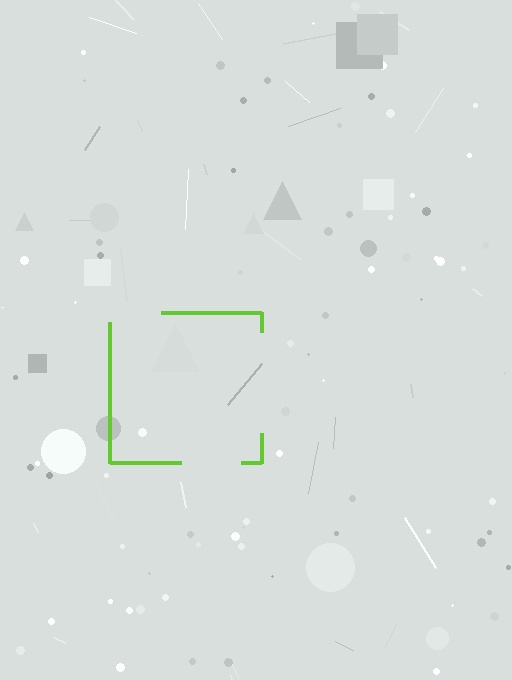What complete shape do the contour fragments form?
The contour fragments form a square.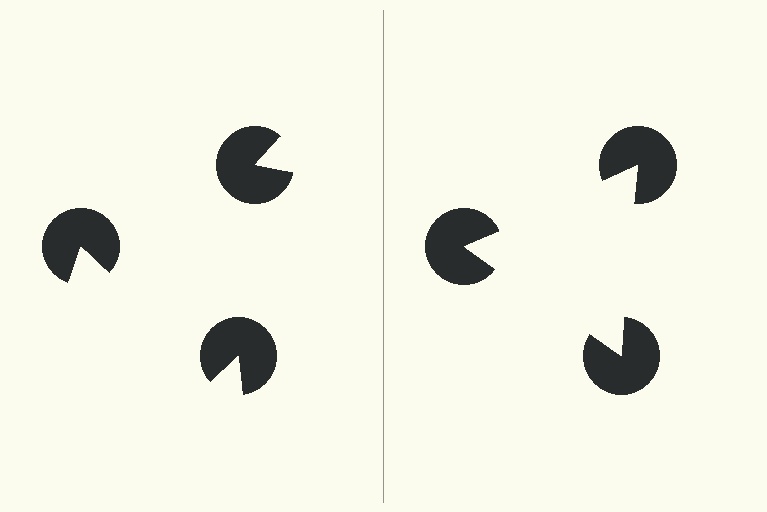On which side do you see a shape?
An illusory triangle appears on the right side. On the left side the wedge cuts are rotated, so no coherent shape forms.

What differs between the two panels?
The pac-man discs are positioned identically on both sides; only the wedge orientations differ. On the right they align to a triangle; on the left they are misaligned.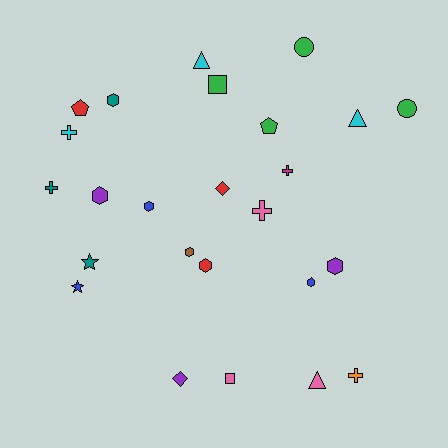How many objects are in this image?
There are 25 objects.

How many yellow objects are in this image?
There are no yellow objects.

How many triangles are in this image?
There are 3 triangles.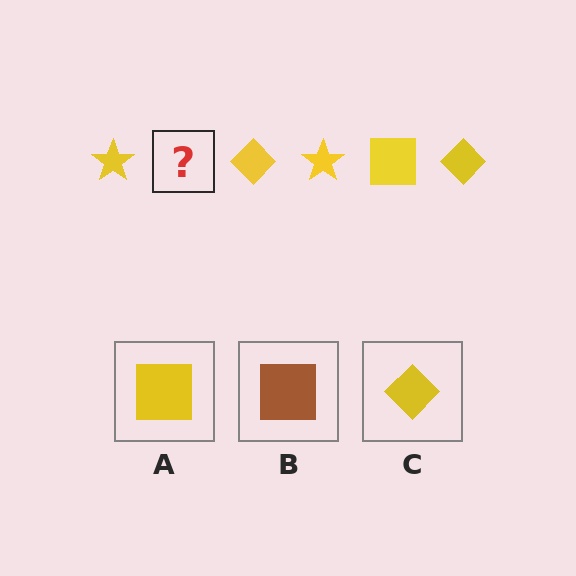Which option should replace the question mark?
Option A.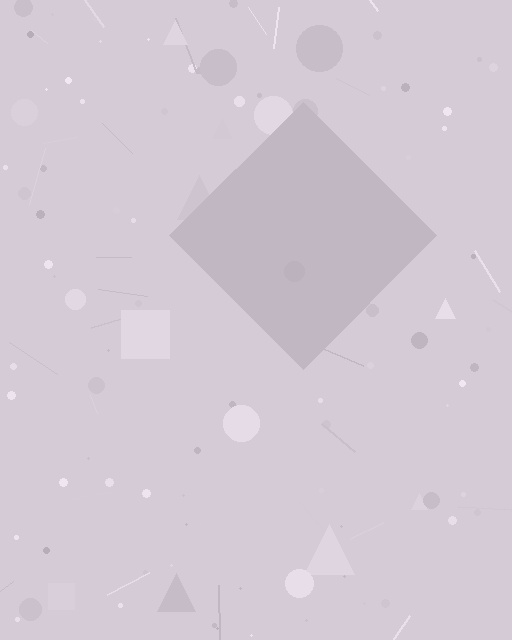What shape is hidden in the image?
A diamond is hidden in the image.